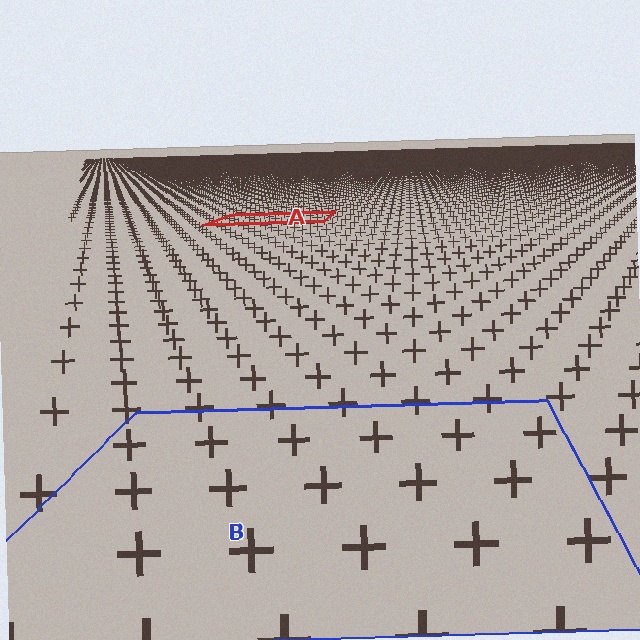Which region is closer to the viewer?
Region B is closer. The texture elements there are larger and more spread out.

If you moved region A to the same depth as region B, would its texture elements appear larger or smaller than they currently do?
They would appear larger. At a closer depth, the same texture elements are projected at a bigger on-screen size.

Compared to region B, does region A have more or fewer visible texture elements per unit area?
Region A has more texture elements per unit area — they are packed more densely because it is farther away.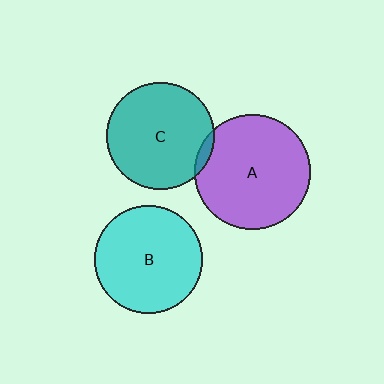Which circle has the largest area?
Circle A (purple).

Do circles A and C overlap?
Yes.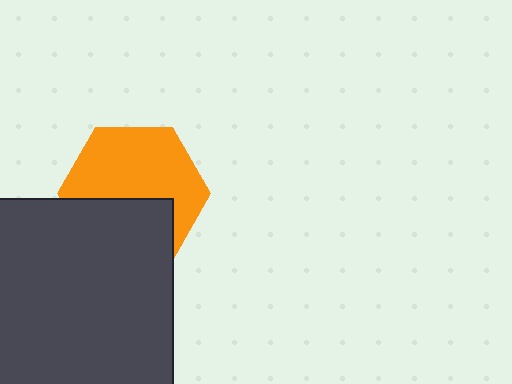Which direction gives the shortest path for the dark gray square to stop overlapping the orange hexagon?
Moving down gives the shortest separation.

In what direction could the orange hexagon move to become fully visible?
The orange hexagon could move up. That would shift it out from behind the dark gray square entirely.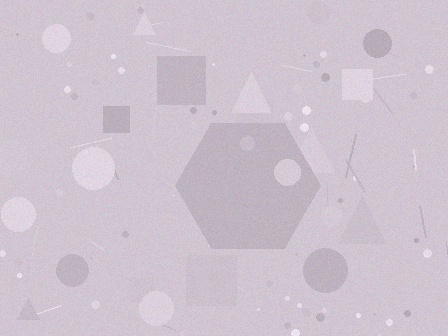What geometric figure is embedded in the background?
A hexagon is embedded in the background.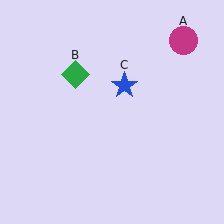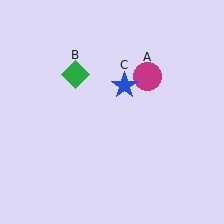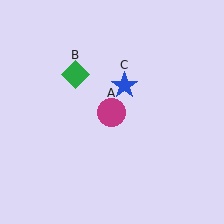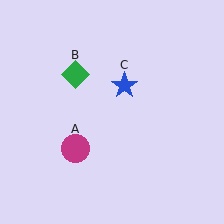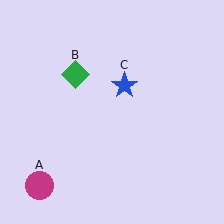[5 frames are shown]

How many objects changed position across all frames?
1 object changed position: magenta circle (object A).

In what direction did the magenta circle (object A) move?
The magenta circle (object A) moved down and to the left.